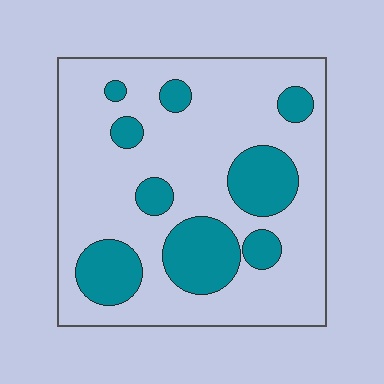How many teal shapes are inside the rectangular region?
9.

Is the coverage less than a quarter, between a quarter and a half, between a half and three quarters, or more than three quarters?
Less than a quarter.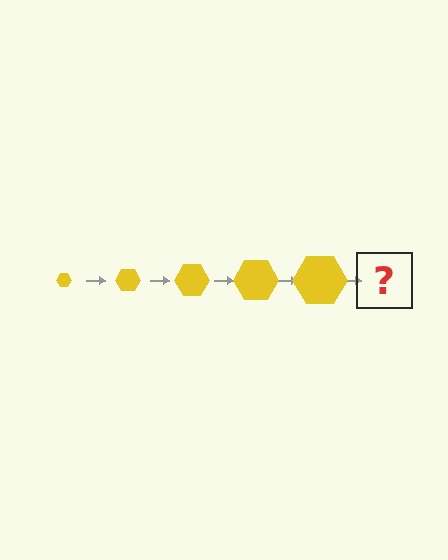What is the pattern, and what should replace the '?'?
The pattern is that the hexagon gets progressively larger each step. The '?' should be a yellow hexagon, larger than the previous one.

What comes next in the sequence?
The next element should be a yellow hexagon, larger than the previous one.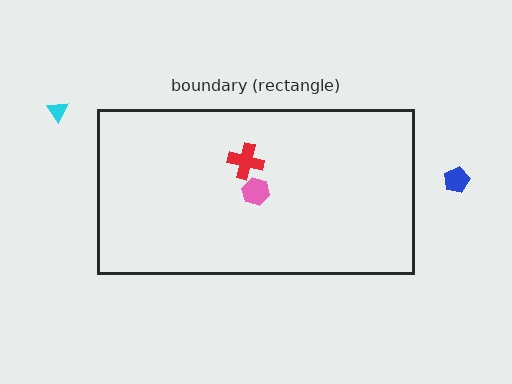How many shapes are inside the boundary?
2 inside, 2 outside.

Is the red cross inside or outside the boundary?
Inside.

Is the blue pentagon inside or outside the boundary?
Outside.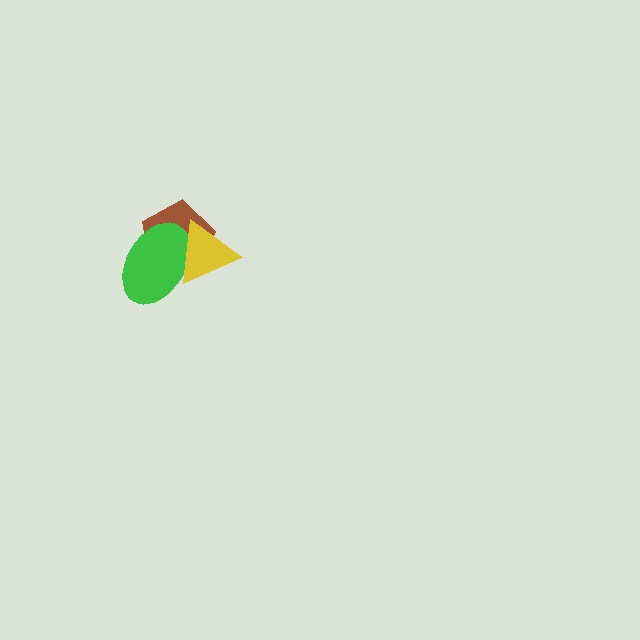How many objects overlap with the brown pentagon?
2 objects overlap with the brown pentagon.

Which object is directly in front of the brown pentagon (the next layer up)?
The green ellipse is directly in front of the brown pentagon.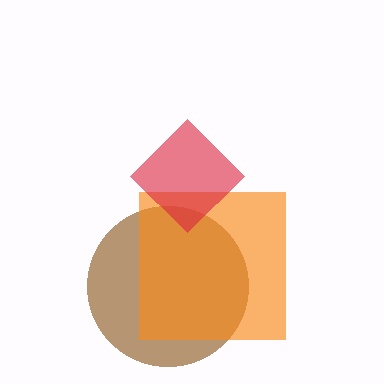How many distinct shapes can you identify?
There are 3 distinct shapes: a brown circle, an orange square, a red diamond.